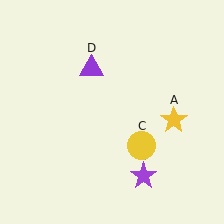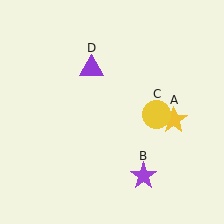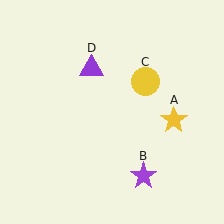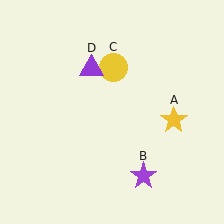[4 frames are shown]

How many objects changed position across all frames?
1 object changed position: yellow circle (object C).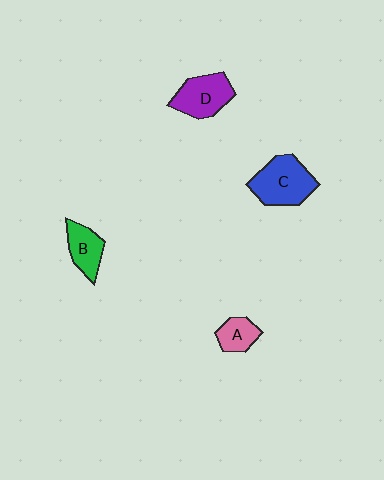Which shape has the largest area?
Shape C (blue).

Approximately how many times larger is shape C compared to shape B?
Approximately 1.6 times.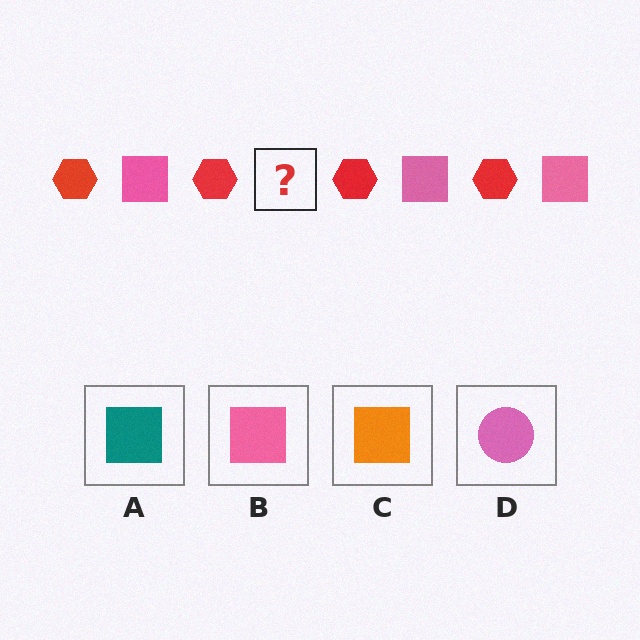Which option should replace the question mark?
Option B.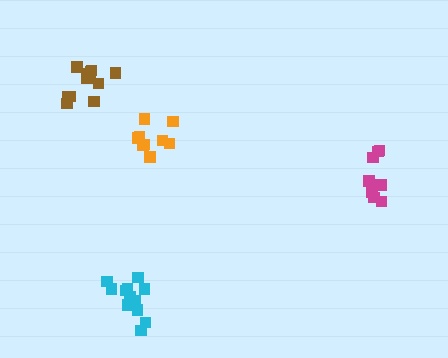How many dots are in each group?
Group 1: 11 dots, Group 2: 13 dots, Group 3: 9 dots, Group 4: 8 dots (41 total).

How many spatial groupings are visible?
There are 4 spatial groupings.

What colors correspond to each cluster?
The clusters are colored: brown, cyan, orange, magenta.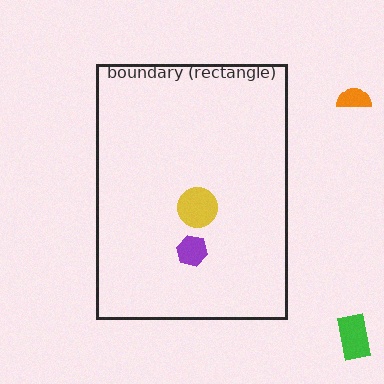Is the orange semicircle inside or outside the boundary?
Outside.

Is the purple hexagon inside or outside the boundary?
Inside.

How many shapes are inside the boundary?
2 inside, 2 outside.